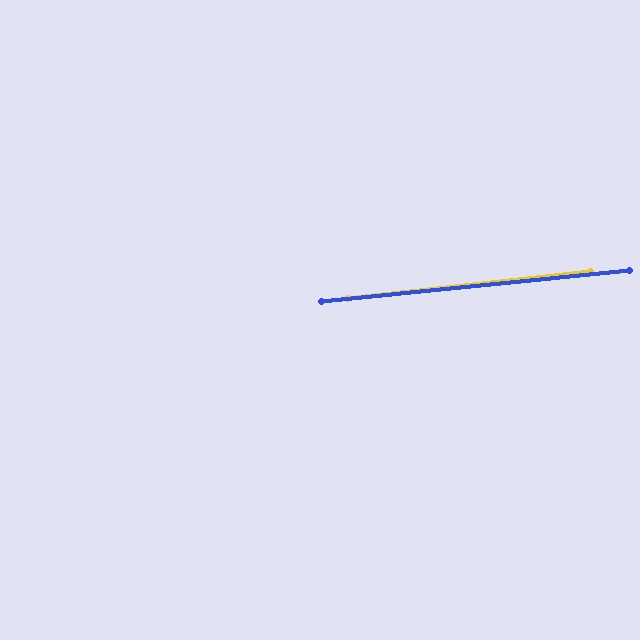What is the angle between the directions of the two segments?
Approximately 1 degree.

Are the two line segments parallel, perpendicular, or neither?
Parallel — their directions differ by only 0.7°.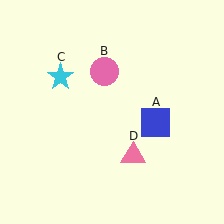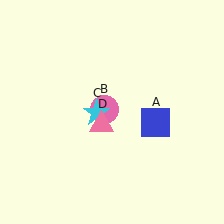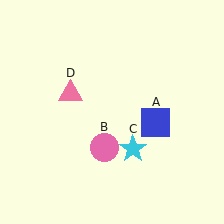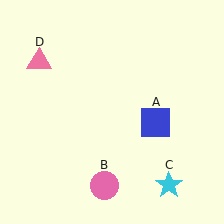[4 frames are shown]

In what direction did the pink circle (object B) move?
The pink circle (object B) moved down.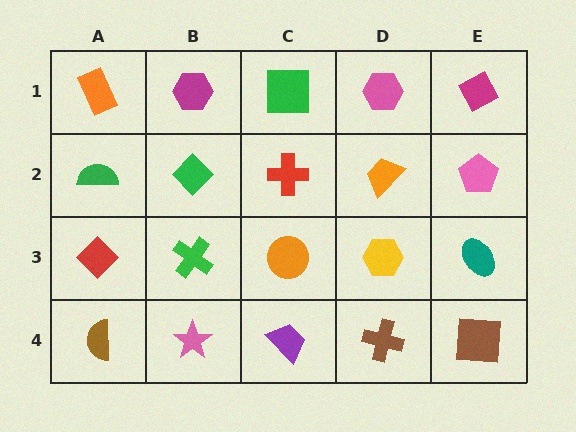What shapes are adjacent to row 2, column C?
A green square (row 1, column C), an orange circle (row 3, column C), a green diamond (row 2, column B), an orange trapezoid (row 2, column D).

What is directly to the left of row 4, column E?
A brown cross.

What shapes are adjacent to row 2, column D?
A pink hexagon (row 1, column D), a yellow hexagon (row 3, column D), a red cross (row 2, column C), a pink pentagon (row 2, column E).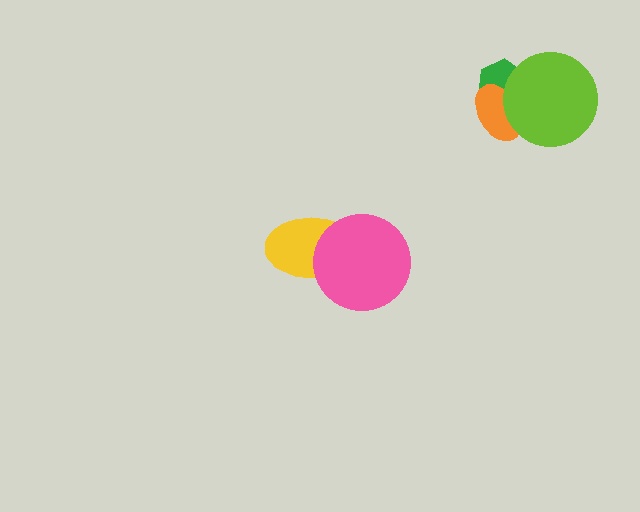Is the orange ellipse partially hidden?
Yes, it is partially covered by another shape.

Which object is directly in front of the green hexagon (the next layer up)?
The orange ellipse is directly in front of the green hexagon.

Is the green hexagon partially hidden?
Yes, it is partially covered by another shape.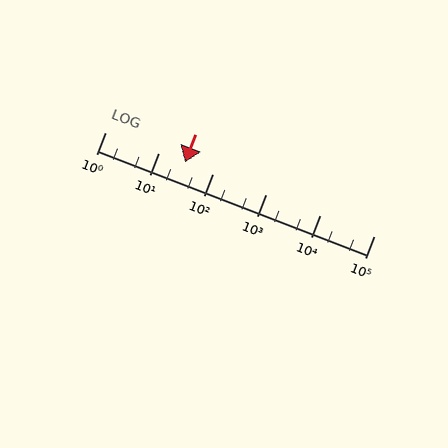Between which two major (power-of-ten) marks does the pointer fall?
The pointer is between 10 and 100.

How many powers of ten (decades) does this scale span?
The scale spans 5 decades, from 1 to 100000.